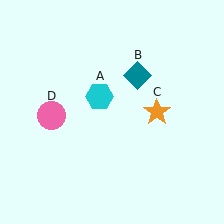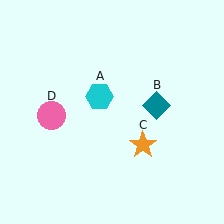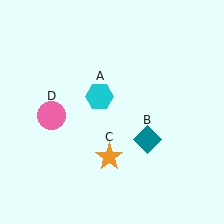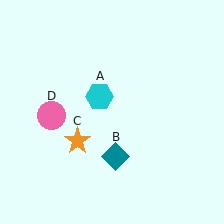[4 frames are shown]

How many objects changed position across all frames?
2 objects changed position: teal diamond (object B), orange star (object C).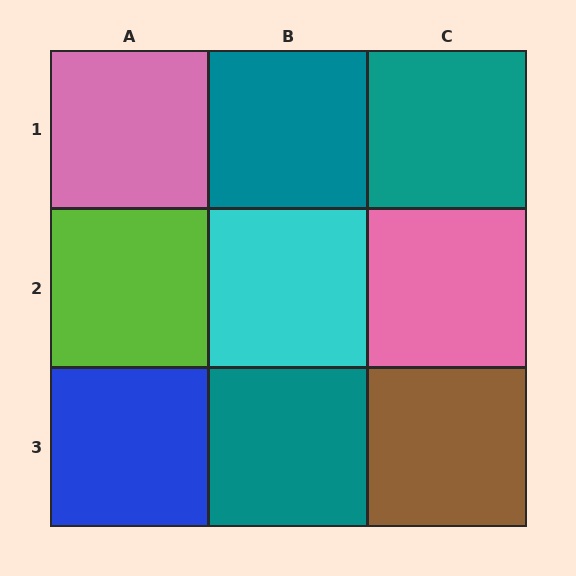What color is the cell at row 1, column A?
Pink.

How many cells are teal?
3 cells are teal.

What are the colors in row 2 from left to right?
Lime, cyan, pink.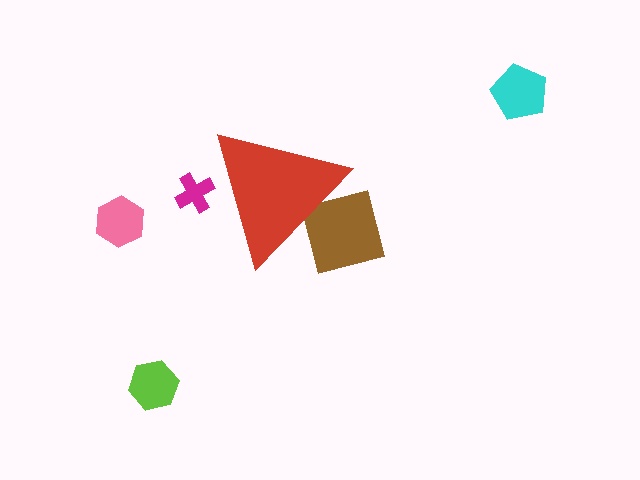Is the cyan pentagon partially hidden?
No, the cyan pentagon is fully visible.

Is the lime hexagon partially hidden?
No, the lime hexagon is fully visible.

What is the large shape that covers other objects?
A red triangle.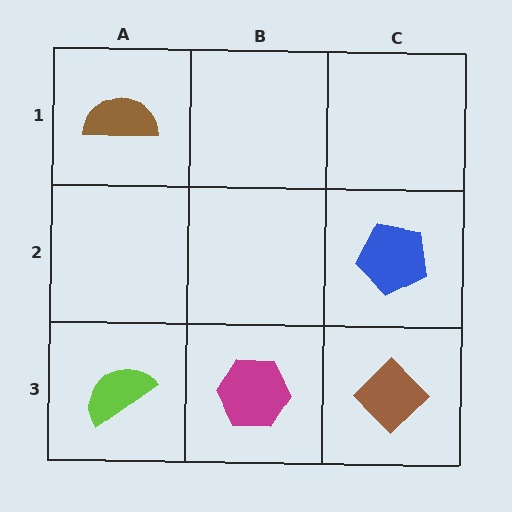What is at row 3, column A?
A lime semicircle.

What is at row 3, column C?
A brown diamond.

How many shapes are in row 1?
1 shape.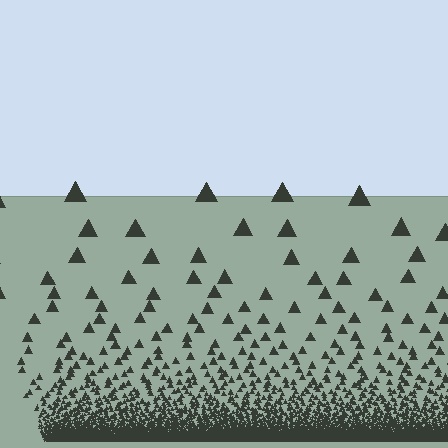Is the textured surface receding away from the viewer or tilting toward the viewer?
The surface appears to tilt toward the viewer. Texture elements get larger and sparser toward the top.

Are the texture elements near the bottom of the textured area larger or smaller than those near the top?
Smaller. The gradient is inverted — elements near the bottom are smaller and denser.